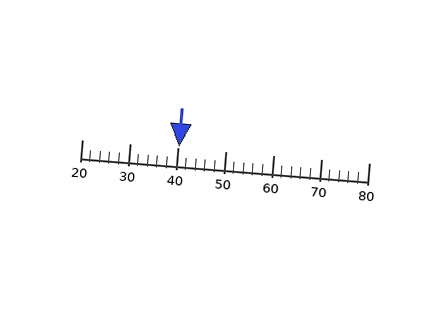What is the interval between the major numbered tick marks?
The major tick marks are spaced 10 units apart.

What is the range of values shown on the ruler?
The ruler shows values from 20 to 80.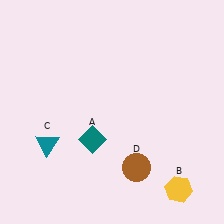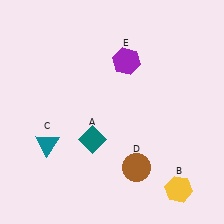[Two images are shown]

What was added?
A purple hexagon (E) was added in Image 2.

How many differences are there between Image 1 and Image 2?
There is 1 difference between the two images.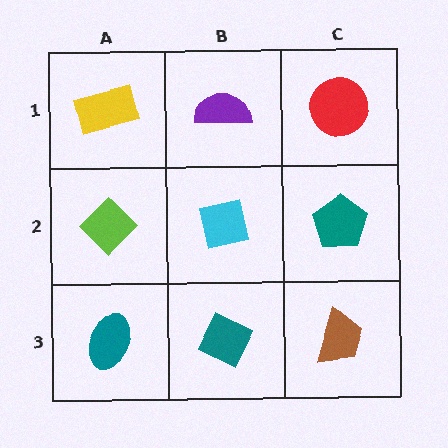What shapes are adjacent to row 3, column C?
A teal pentagon (row 2, column C), a teal diamond (row 3, column B).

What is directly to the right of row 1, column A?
A purple semicircle.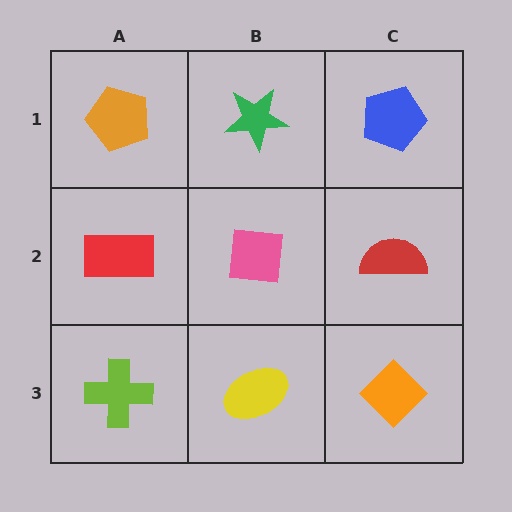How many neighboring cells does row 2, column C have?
3.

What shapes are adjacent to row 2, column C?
A blue pentagon (row 1, column C), an orange diamond (row 3, column C), a pink square (row 2, column B).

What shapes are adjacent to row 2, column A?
An orange pentagon (row 1, column A), a lime cross (row 3, column A), a pink square (row 2, column B).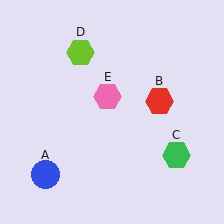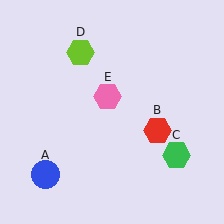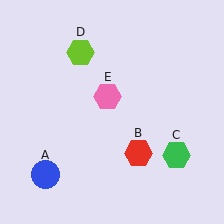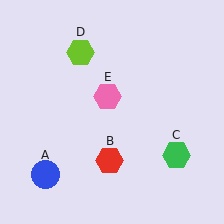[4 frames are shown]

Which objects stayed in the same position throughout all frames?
Blue circle (object A) and green hexagon (object C) and lime hexagon (object D) and pink hexagon (object E) remained stationary.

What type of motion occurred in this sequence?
The red hexagon (object B) rotated clockwise around the center of the scene.